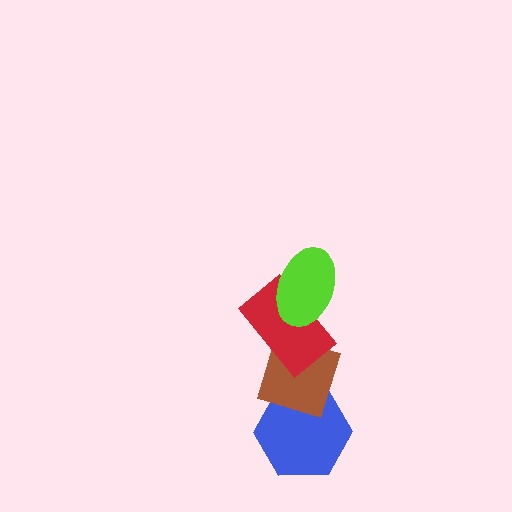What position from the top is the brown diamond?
The brown diamond is 3rd from the top.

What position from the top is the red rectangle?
The red rectangle is 2nd from the top.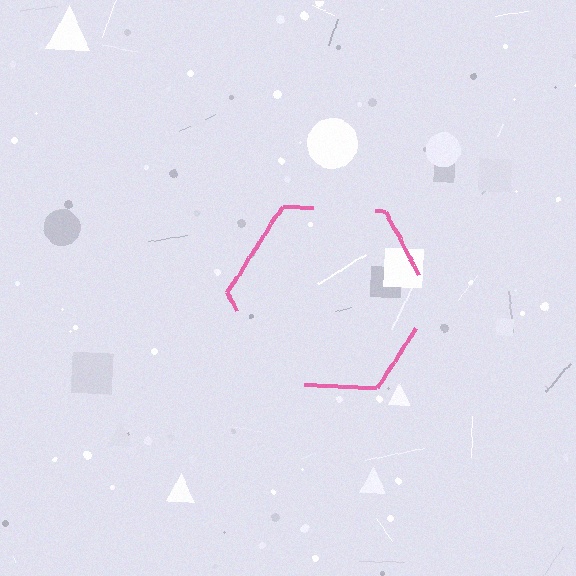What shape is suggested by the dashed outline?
The dashed outline suggests a hexagon.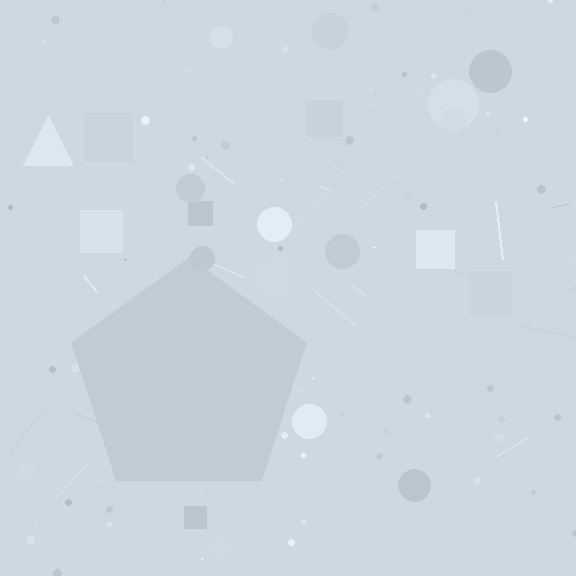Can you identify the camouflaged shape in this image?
The camouflaged shape is a pentagon.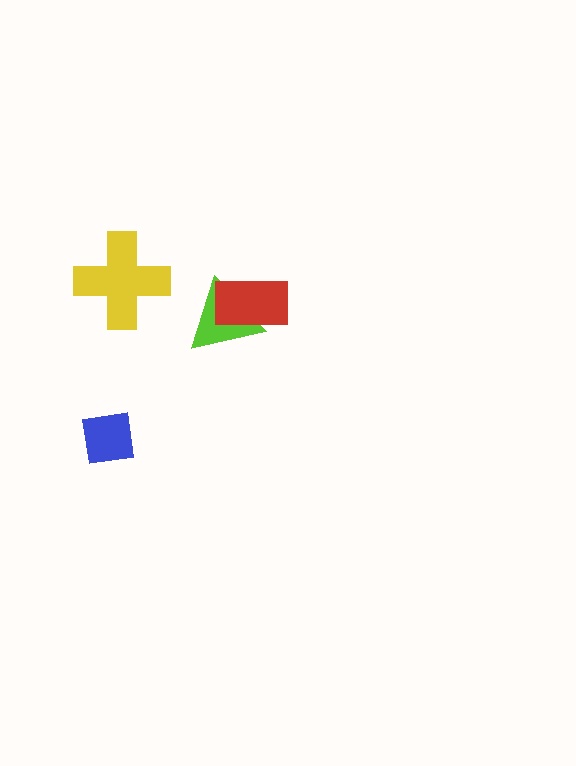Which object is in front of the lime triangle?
The red rectangle is in front of the lime triangle.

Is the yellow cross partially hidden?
No, no other shape covers it.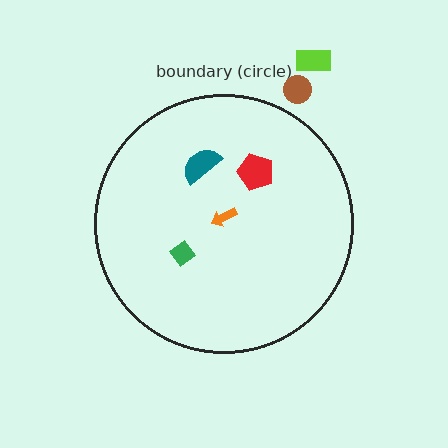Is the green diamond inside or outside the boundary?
Inside.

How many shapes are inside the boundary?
4 inside, 2 outside.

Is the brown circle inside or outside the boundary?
Outside.